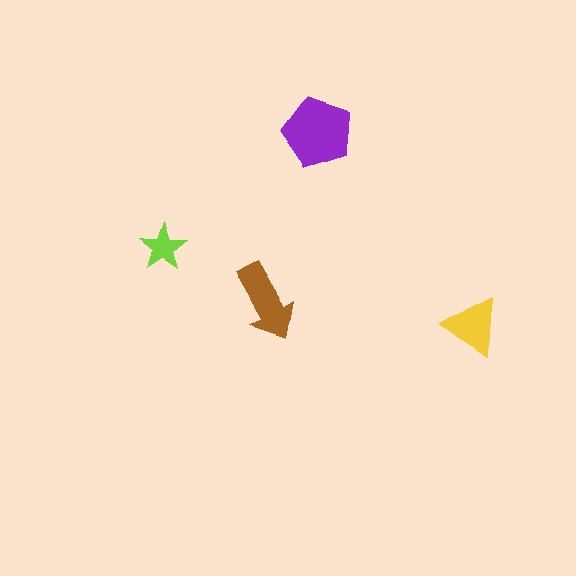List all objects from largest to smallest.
The purple pentagon, the brown arrow, the yellow triangle, the lime star.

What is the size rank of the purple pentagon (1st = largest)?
1st.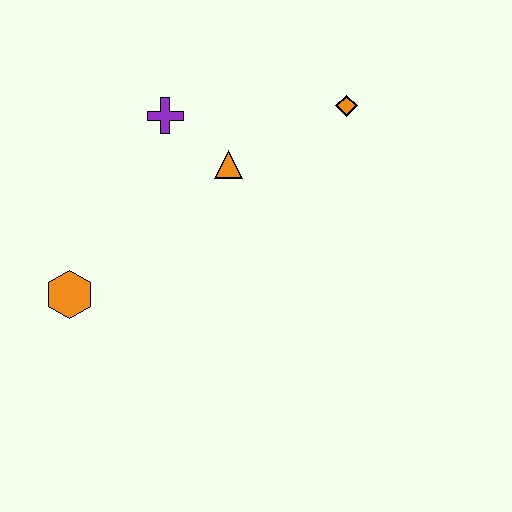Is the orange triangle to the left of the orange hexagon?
No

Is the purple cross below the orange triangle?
No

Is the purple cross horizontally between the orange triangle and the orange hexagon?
Yes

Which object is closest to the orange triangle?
The purple cross is closest to the orange triangle.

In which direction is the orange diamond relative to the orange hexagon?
The orange diamond is to the right of the orange hexagon.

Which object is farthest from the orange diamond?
The orange hexagon is farthest from the orange diamond.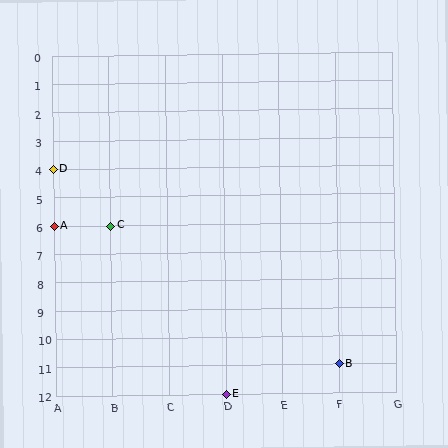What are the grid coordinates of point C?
Point C is at grid coordinates (B, 6).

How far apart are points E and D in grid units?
Points E and D are 3 columns and 8 rows apart (about 8.5 grid units diagonally).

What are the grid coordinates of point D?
Point D is at grid coordinates (A, 4).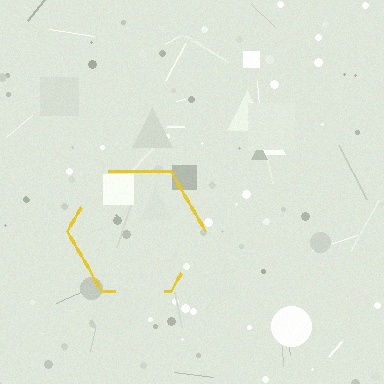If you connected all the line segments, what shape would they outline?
They would outline a hexagon.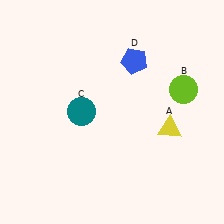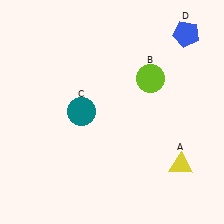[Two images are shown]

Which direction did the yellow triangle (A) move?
The yellow triangle (A) moved down.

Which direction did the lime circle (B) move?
The lime circle (B) moved left.